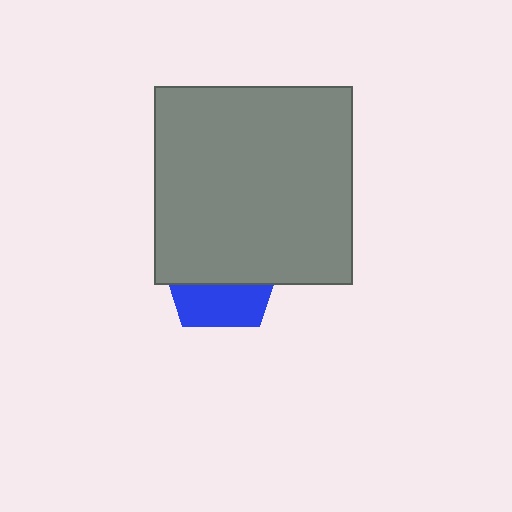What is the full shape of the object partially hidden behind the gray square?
The partially hidden object is a blue pentagon.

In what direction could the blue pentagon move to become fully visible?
The blue pentagon could move down. That would shift it out from behind the gray square entirely.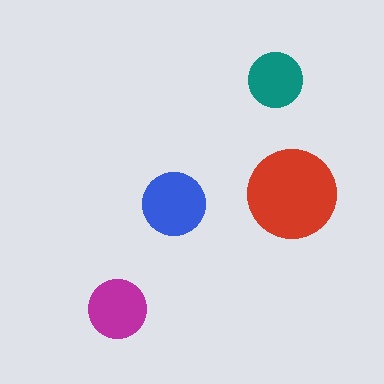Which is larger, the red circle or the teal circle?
The red one.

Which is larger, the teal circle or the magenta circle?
The magenta one.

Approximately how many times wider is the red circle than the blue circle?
About 1.5 times wider.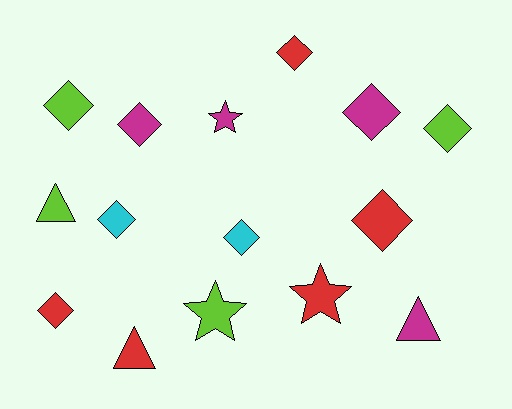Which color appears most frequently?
Red, with 5 objects.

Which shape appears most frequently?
Diamond, with 9 objects.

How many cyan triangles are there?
There are no cyan triangles.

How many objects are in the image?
There are 15 objects.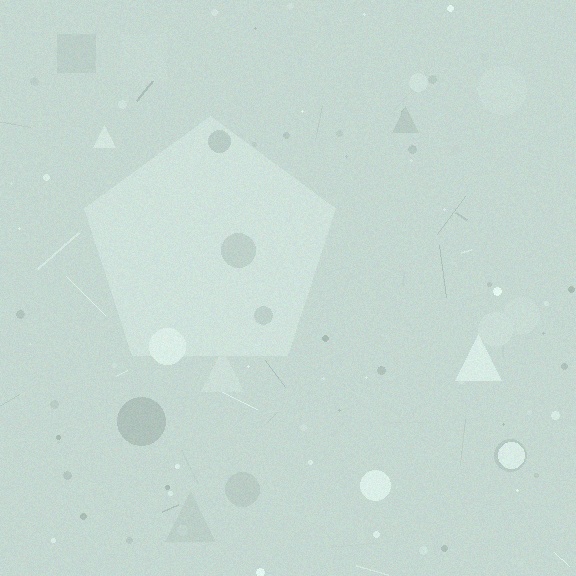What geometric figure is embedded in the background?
A pentagon is embedded in the background.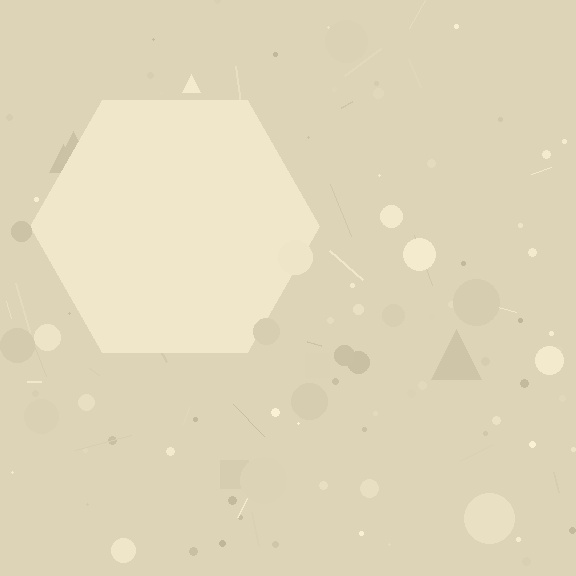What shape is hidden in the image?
A hexagon is hidden in the image.